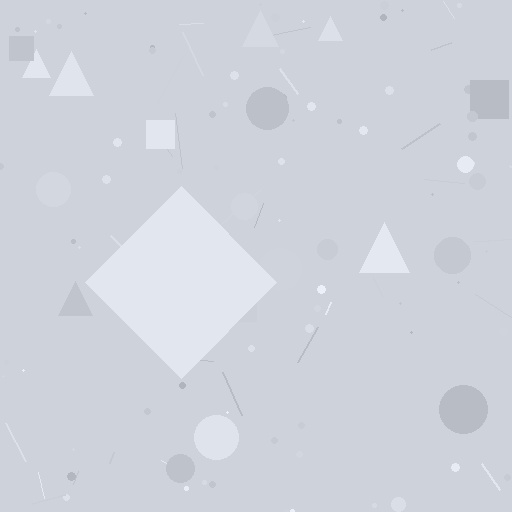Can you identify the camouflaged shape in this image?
The camouflaged shape is a diamond.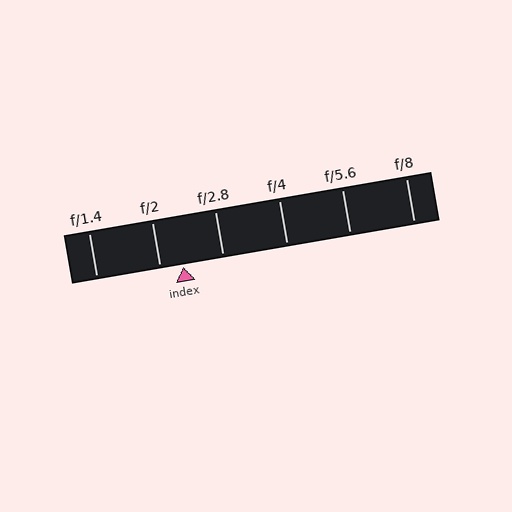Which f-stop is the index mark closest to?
The index mark is closest to f/2.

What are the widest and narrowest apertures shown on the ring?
The widest aperture shown is f/1.4 and the narrowest is f/8.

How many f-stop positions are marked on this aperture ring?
There are 6 f-stop positions marked.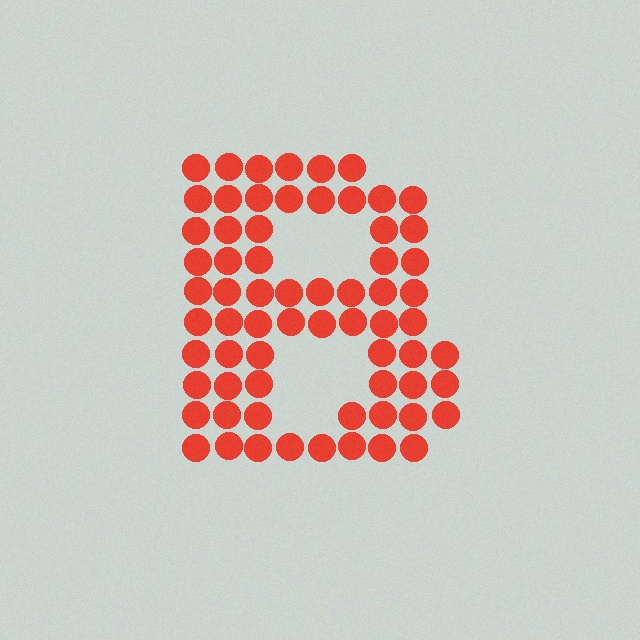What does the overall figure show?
The overall figure shows the letter B.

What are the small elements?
The small elements are circles.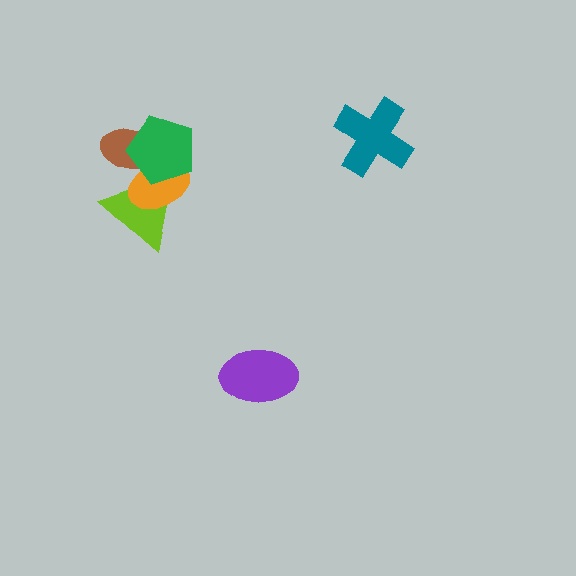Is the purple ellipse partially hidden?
No, no other shape covers it.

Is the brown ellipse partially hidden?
Yes, it is partially covered by another shape.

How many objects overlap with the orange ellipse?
3 objects overlap with the orange ellipse.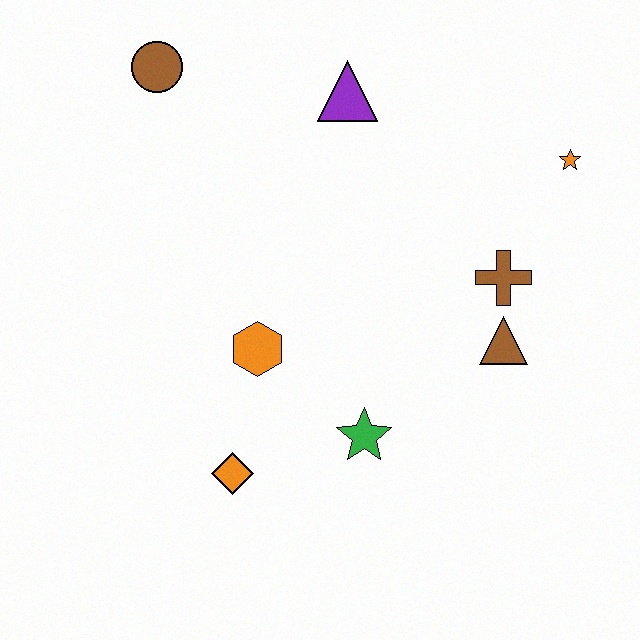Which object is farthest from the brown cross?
The brown circle is farthest from the brown cross.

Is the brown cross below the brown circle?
Yes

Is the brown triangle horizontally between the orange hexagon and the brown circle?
No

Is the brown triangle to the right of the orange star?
No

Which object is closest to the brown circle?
The purple triangle is closest to the brown circle.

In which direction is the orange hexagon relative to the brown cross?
The orange hexagon is to the left of the brown cross.